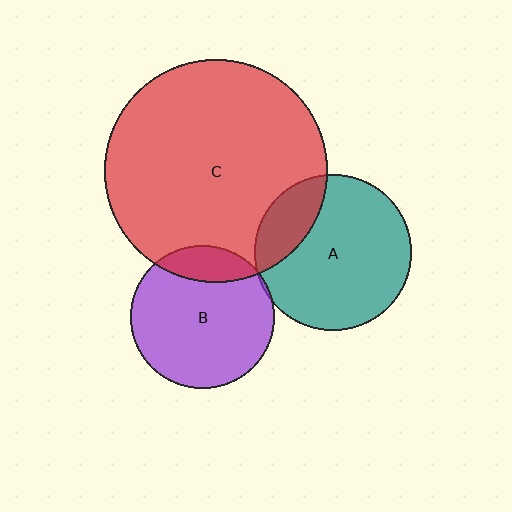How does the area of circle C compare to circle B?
Approximately 2.4 times.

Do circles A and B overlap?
Yes.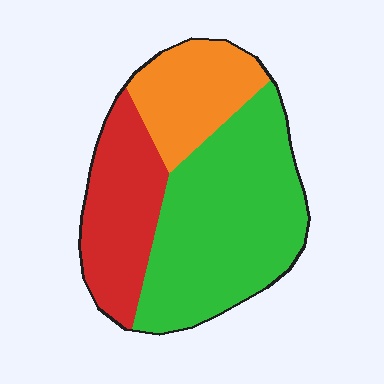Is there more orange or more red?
Red.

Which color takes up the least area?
Orange, at roughly 20%.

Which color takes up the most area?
Green, at roughly 50%.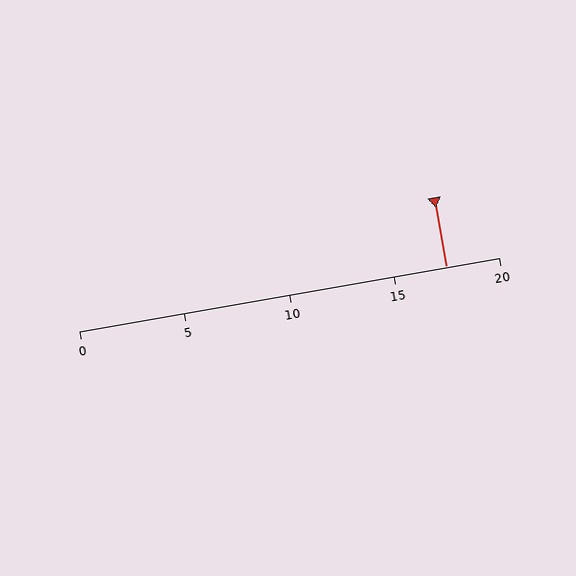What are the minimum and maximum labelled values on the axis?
The axis runs from 0 to 20.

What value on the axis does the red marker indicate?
The marker indicates approximately 17.5.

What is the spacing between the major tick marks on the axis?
The major ticks are spaced 5 apart.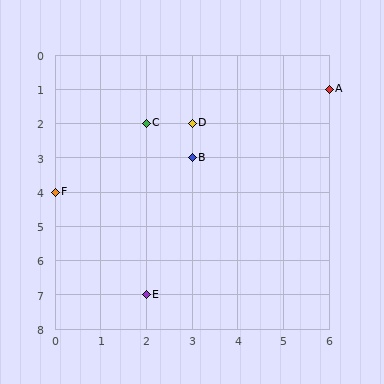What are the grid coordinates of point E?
Point E is at grid coordinates (2, 7).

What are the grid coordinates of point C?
Point C is at grid coordinates (2, 2).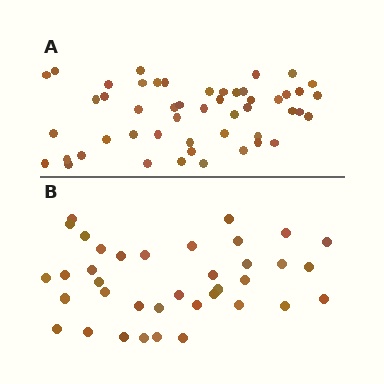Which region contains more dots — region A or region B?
Region A (the top region) has more dots.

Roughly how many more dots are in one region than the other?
Region A has approximately 15 more dots than region B.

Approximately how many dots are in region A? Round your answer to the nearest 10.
About 50 dots.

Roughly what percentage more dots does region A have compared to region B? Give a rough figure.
About 35% more.